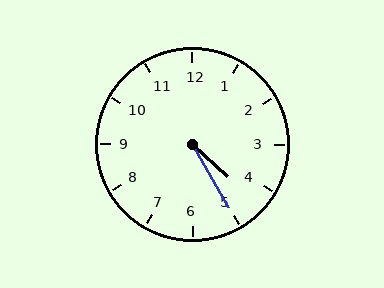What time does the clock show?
4:25.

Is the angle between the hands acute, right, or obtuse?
It is acute.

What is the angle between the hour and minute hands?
Approximately 18 degrees.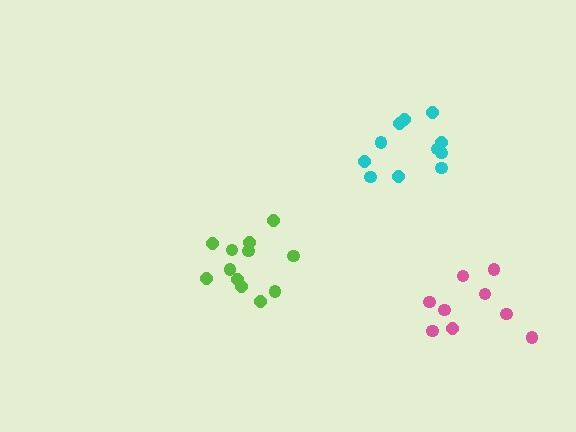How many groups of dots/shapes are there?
There are 3 groups.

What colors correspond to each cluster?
The clusters are colored: pink, lime, cyan.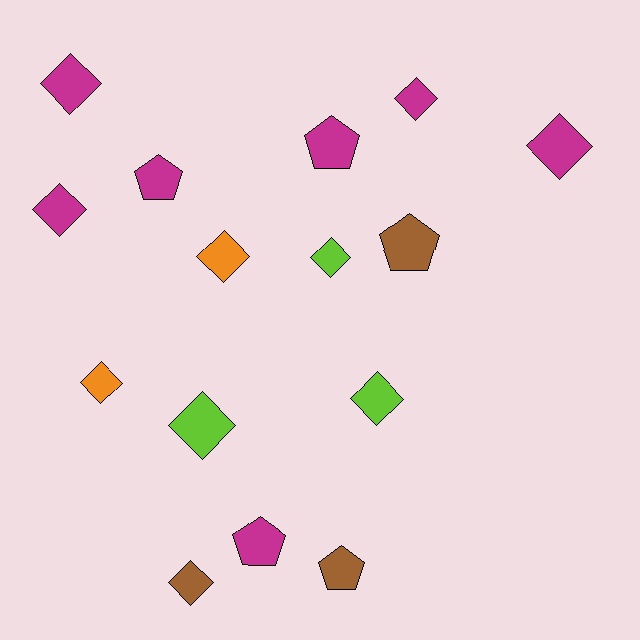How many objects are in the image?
There are 15 objects.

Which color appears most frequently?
Magenta, with 7 objects.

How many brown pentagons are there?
There are 2 brown pentagons.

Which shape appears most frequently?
Diamond, with 10 objects.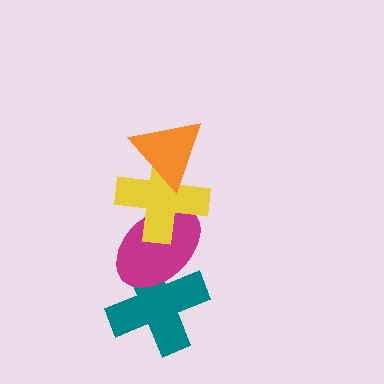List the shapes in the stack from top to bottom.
From top to bottom: the orange triangle, the yellow cross, the magenta ellipse, the teal cross.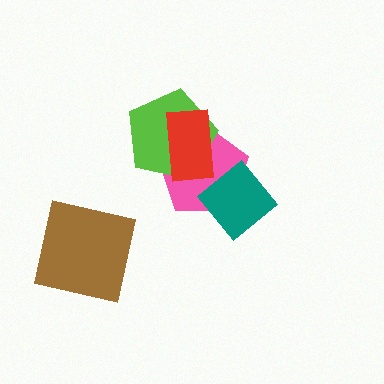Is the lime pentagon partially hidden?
Yes, it is partially covered by another shape.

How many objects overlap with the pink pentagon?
3 objects overlap with the pink pentagon.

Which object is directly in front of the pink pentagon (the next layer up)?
The lime pentagon is directly in front of the pink pentagon.